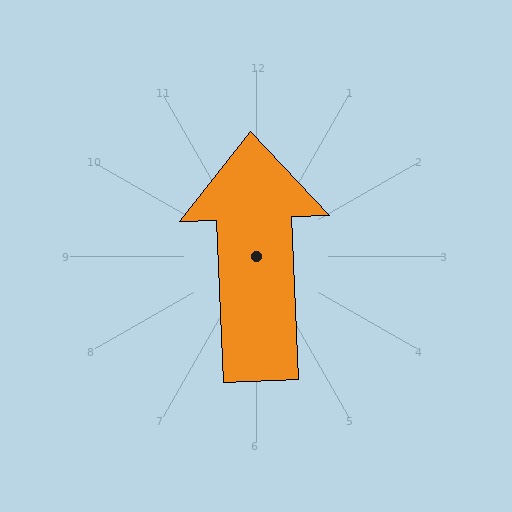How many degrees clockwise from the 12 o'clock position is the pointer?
Approximately 358 degrees.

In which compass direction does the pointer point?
North.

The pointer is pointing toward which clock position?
Roughly 12 o'clock.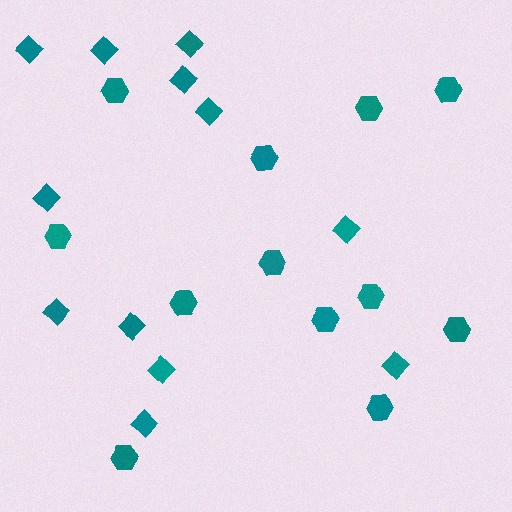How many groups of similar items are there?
There are 2 groups: one group of hexagons (12) and one group of diamonds (12).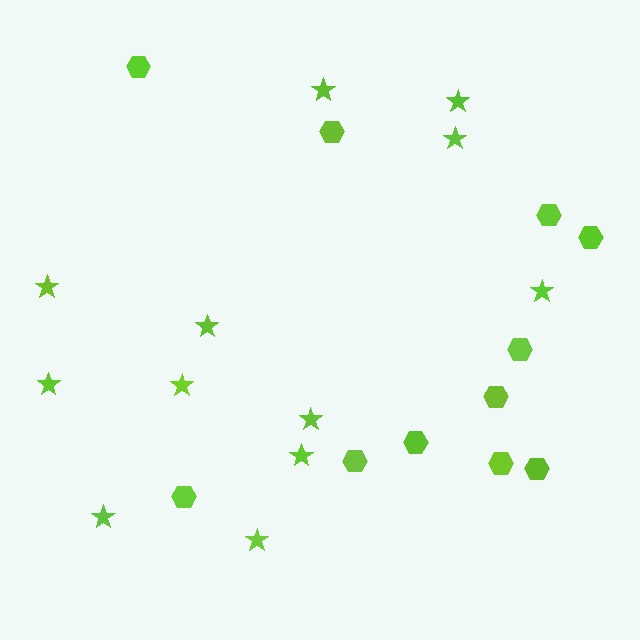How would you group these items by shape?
There are 2 groups: one group of hexagons (11) and one group of stars (12).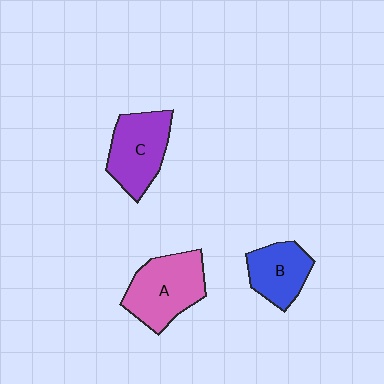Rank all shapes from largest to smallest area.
From largest to smallest: A (pink), C (purple), B (blue).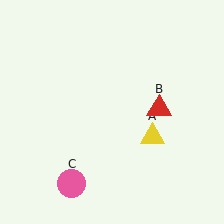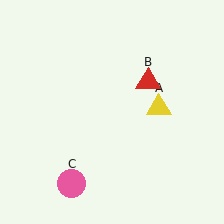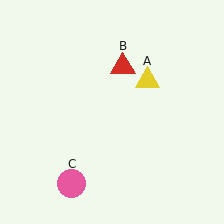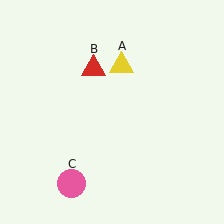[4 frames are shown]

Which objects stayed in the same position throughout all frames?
Pink circle (object C) remained stationary.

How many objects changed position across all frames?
2 objects changed position: yellow triangle (object A), red triangle (object B).